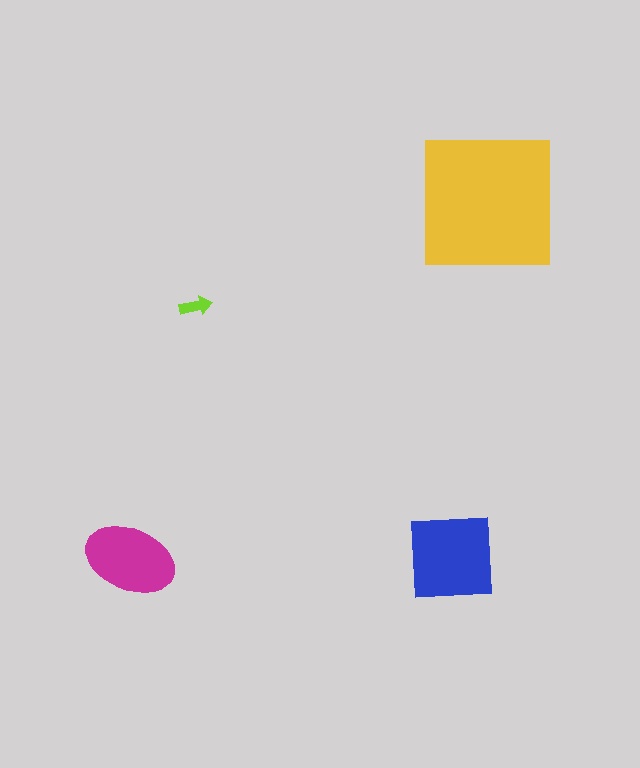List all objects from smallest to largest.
The lime arrow, the magenta ellipse, the blue square, the yellow square.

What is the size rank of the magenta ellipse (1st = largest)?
3rd.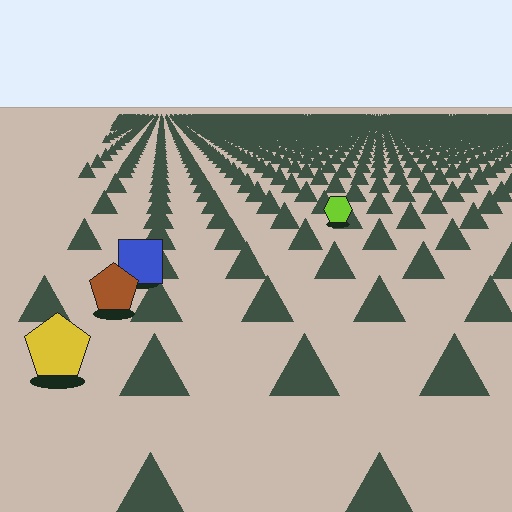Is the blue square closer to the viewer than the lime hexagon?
Yes. The blue square is closer — you can tell from the texture gradient: the ground texture is coarser near it.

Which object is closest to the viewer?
The yellow pentagon is closest. The texture marks near it are larger and more spread out.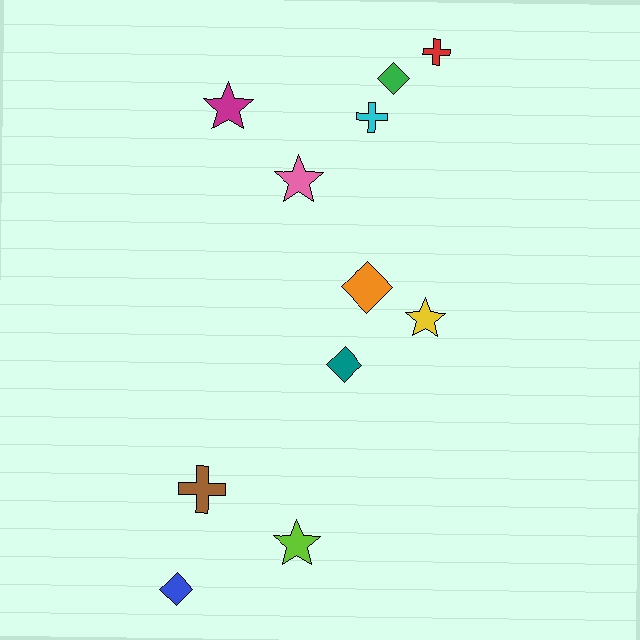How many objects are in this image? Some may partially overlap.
There are 11 objects.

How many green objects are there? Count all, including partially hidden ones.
There is 1 green object.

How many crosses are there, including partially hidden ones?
There are 3 crosses.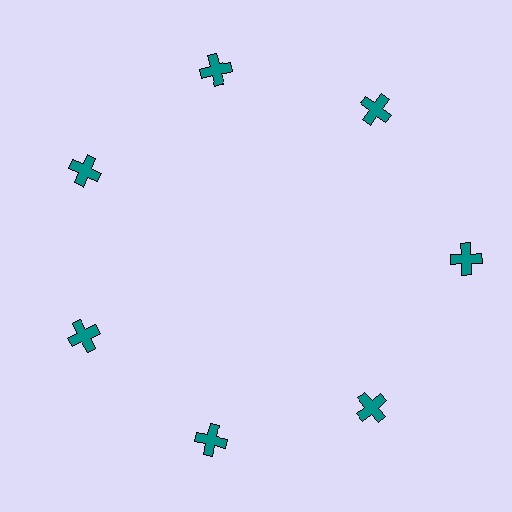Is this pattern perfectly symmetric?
No. The 7 teal crosses are arranged in a ring, but one element near the 3 o'clock position is pushed outward from the center, breaking the 7-fold rotational symmetry.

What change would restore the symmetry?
The symmetry would be restored by moving it inward, back onto the ring so that all 7 crosses sit at equal angles and equal distance from the center.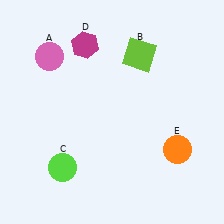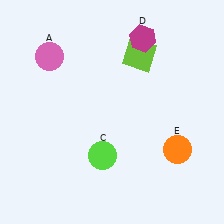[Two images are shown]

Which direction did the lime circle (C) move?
The lime circle (C) moved right.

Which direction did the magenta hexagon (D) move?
The magenta hexagon (D) moved right.